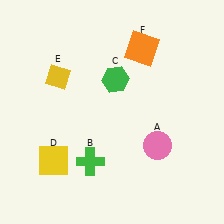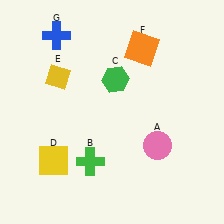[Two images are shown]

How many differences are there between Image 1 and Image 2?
There is 1 difference between the two images.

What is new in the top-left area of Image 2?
A blue cross (G) was added in the top-left area of Image 2.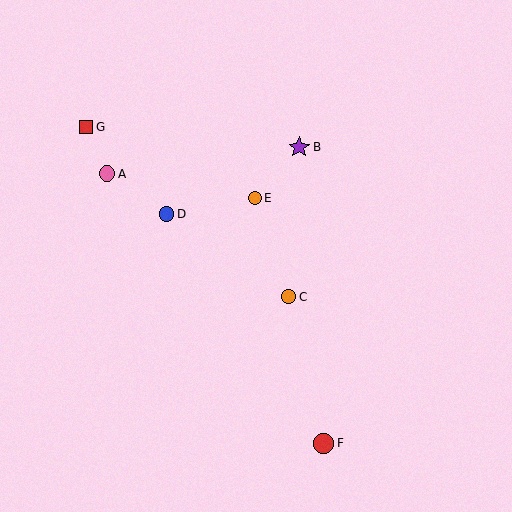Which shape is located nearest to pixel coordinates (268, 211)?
The orange circle (labeled E) at (255, 198) is nearest to that location.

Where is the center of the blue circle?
The center of the blue circle is at (166, 214).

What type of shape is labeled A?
Shape A is a pink circle.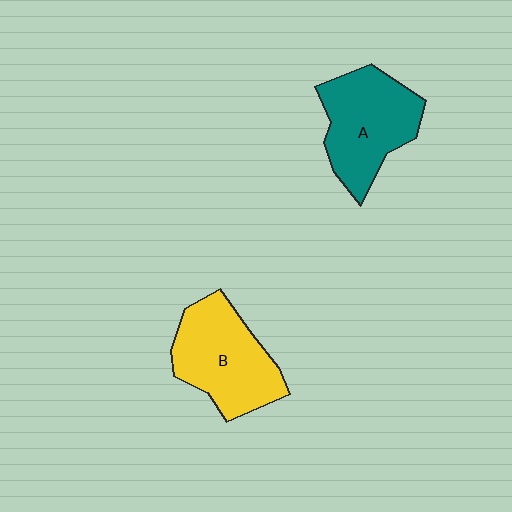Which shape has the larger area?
Shape B (yellow).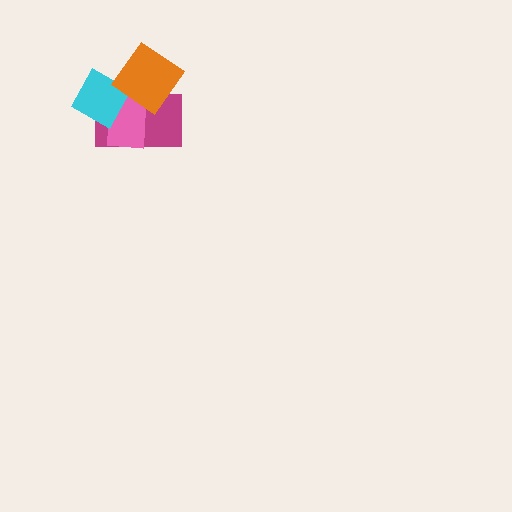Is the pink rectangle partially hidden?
Yes, it is partially covered by another shape.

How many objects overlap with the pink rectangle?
3 objects overlap with the pink rectangle.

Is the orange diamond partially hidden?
No, no other shape covers it.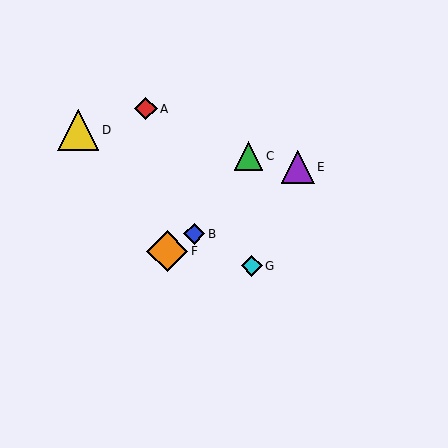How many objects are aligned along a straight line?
3 objects (B, E, F) are aligned along a straight line.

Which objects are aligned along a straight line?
Objects B, E, F are aligned along a straight line.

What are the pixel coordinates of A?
Object A is at (146, 109).